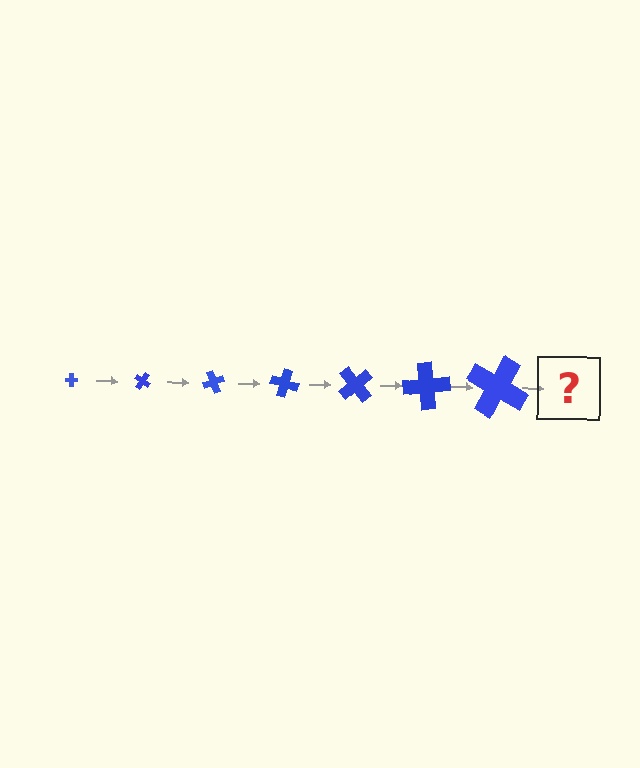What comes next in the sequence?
The next element should be a cross, larger than the previous one and rotated 245 degrees from the start.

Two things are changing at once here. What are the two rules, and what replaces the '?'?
The two rules are that the cross grows larger each step and it rotates 35 degrees each step. The '?' should be a cross, larger than the previous one and rotated 245 degrees from the start.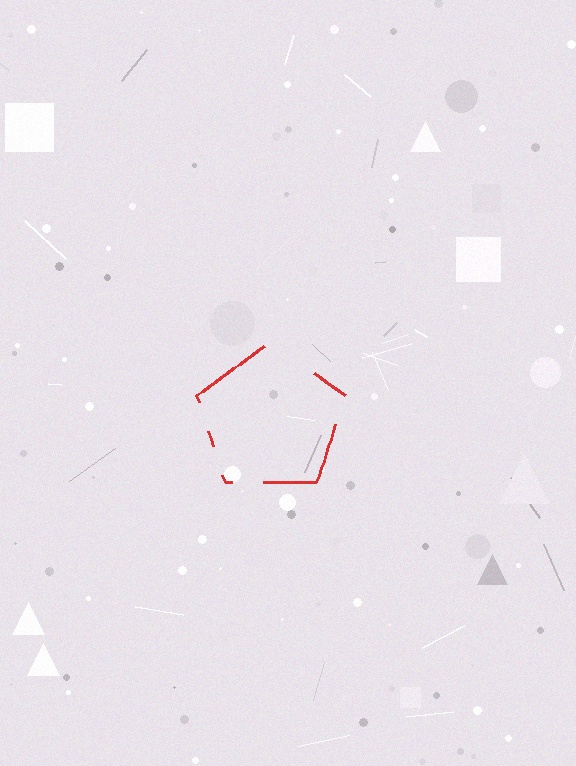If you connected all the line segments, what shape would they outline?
They would outline a pentagon.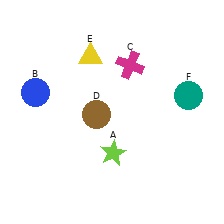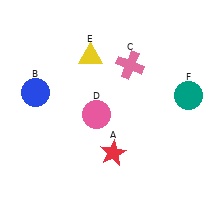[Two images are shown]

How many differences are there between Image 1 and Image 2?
There are 3 differences between the two images.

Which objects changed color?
A changed from lime to red. C changed from magenta to pink. D changed from brown to pink.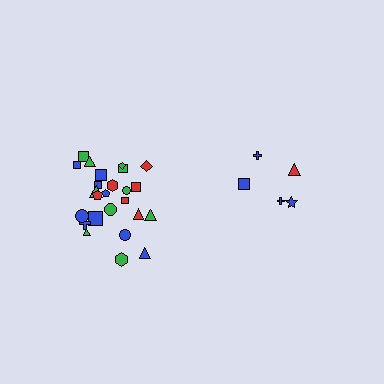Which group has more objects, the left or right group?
The left group.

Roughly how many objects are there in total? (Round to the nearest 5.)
Roughly 30 objects in total.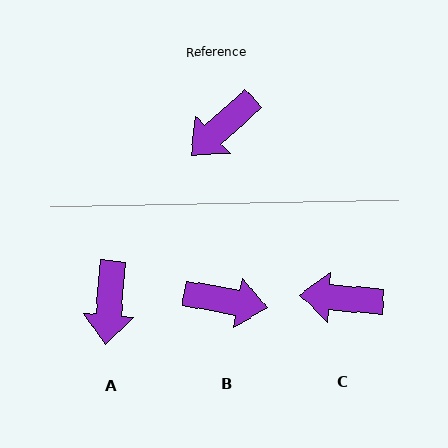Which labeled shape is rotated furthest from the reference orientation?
B, about 128 degrees away.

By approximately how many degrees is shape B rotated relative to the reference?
Approximately 128 degrees counter-clockwise.